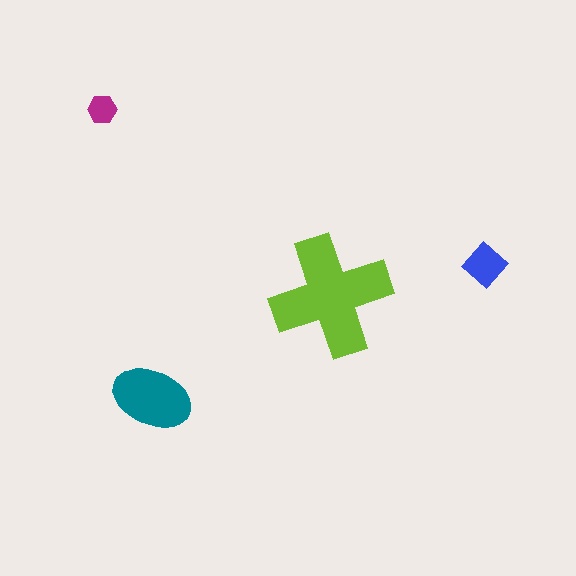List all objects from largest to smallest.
The lime cross, the teal ellipse, the blue diamond, the magenta hexagon.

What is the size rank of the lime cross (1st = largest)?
1st.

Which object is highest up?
The magenta hexagon is topmost.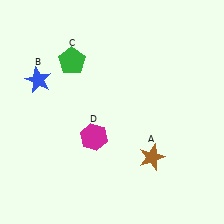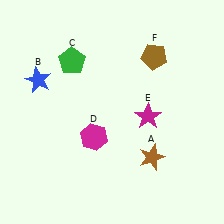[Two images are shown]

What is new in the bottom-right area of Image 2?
A magenta star (E) was added in the bottom-right area of Image 2.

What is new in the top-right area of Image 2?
A brown pentagon (F) was added in the top-right area of Image 2.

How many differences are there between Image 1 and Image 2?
There are 2 differences between the two images.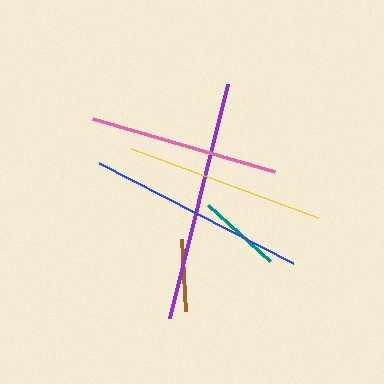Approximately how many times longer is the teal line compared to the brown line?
The teal line is approximately 1.2 times the length of the brown line.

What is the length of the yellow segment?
The yellow segment is approximately 199 pixels long.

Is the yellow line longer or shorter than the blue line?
The blue line is longer than the yellow line.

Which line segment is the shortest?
The brown line is the shortest at approximately 72 pixels.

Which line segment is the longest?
The purple line is the longest at approximately 241 pixels.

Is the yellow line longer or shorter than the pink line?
The yellow line is longer than the pink line.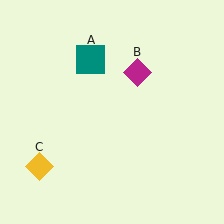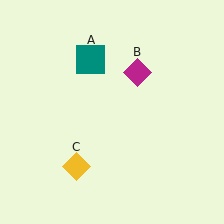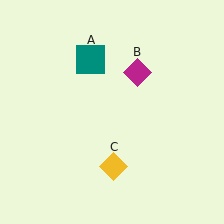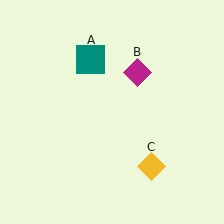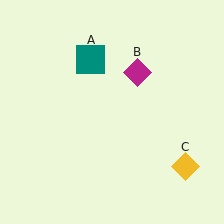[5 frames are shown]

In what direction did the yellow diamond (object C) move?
The yellow diamond (object C) moved right.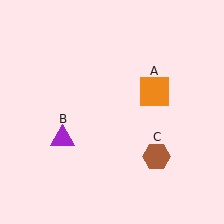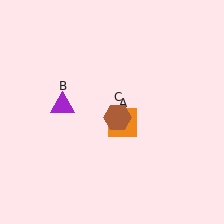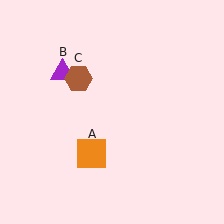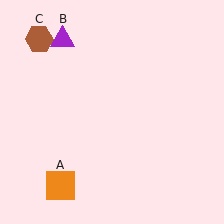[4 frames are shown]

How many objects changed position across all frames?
3 objects changed position: orange square (object A), purple triangle (object B), brown hexagon (object C).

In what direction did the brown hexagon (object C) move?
The brown hexagon (object C) moved up and to the left.